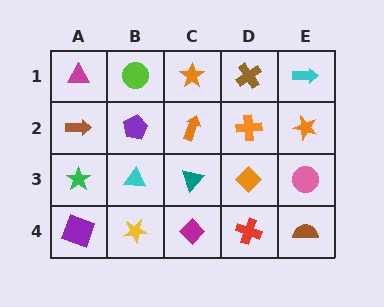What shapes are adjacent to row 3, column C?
An orange arrow (row 2, column C), a magenta diamond (row 4, column C), a cyan triangle (row 3, column B), an orange diamond (row 3, column D).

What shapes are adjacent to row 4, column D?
An orange diamond (row 3, column D), a magenta diamond (row 4, column C), a brown semicircle (row 4, column E).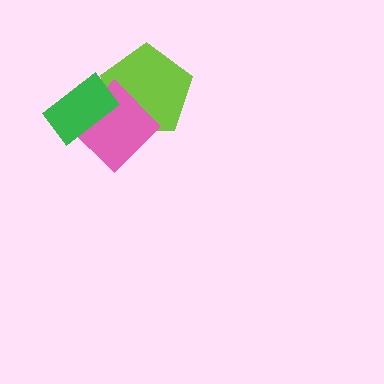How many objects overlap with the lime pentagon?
2 objects overlap with the lime pentagon.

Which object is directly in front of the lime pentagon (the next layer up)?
The pink diamond is directly in front of the lime pentagon.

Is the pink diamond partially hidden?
Yes, it is partially covered by another shape.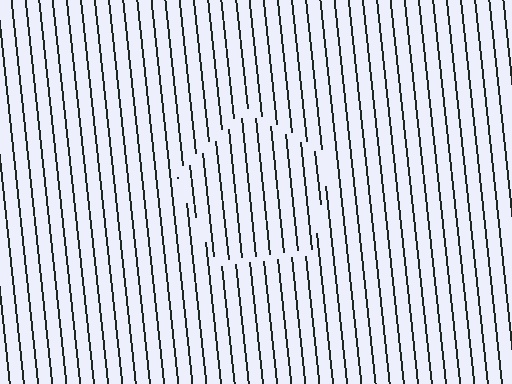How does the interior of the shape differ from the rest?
The interior of the shape contains the same grating, shifted by half a period — the contour is defined by the phase discontinuity where line-ends from the inner and outer gratings abut.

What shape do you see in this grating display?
An illusory pentagon. The interior of the shape contains the same grating, shifted by half a period — the contour is defined by the phase discontinuity where line-ends from the inner and outer gratings abut.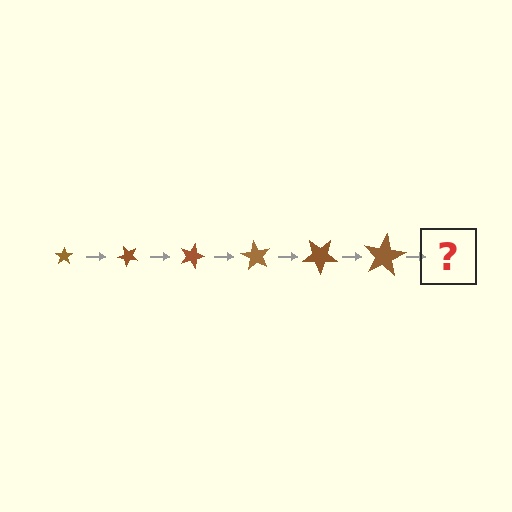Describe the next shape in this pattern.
It should be a star, larger than the previous one and rotated 270 degrees from the start.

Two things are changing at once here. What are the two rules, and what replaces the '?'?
The two rules are that the star grows larger each step and it rotates 45 degrees each step. The '?' should be a star, larger than the previous one and rotated 270 degrees from the start.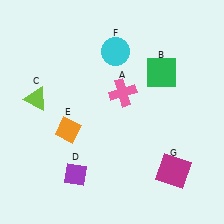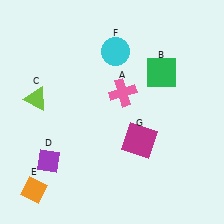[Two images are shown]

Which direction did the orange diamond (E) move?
The orange diamond (E) moved down.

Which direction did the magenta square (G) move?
The magenta square (G) moved left.